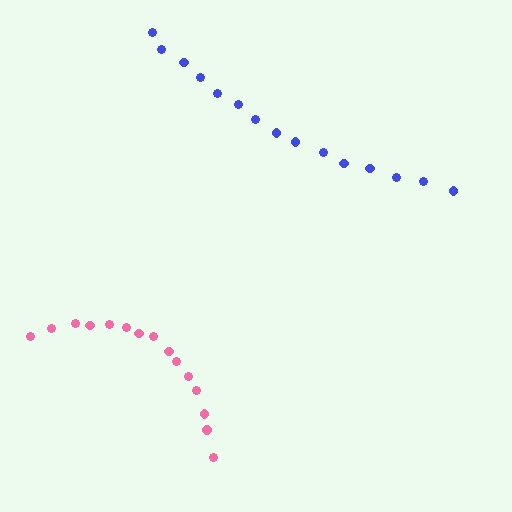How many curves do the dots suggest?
There are 2 distinct paths.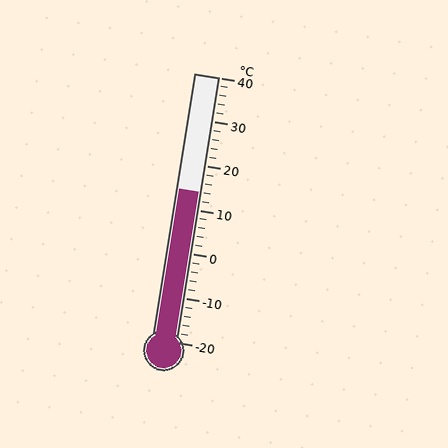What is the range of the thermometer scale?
The thermometer scale ranges from -20°C to 40°C.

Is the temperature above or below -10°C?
The temperature is above -10°C.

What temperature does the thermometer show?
The thermometer shows approximately 14°C.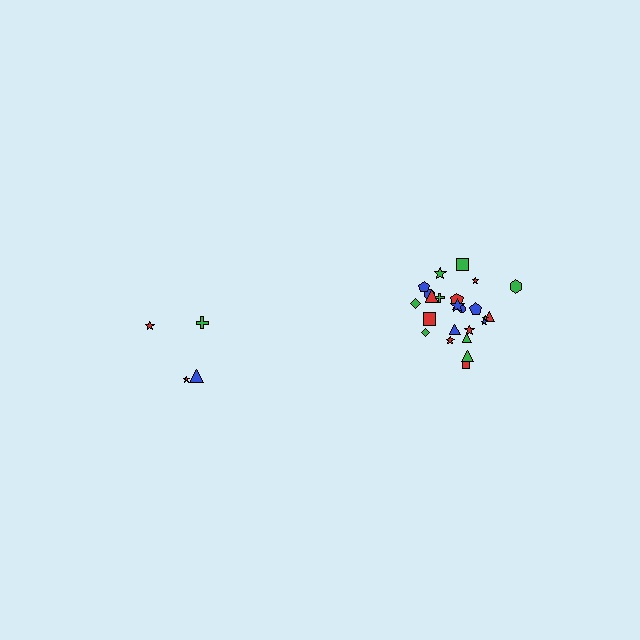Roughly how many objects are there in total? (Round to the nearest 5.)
Roughly 30 objects in total.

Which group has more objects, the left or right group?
The right group.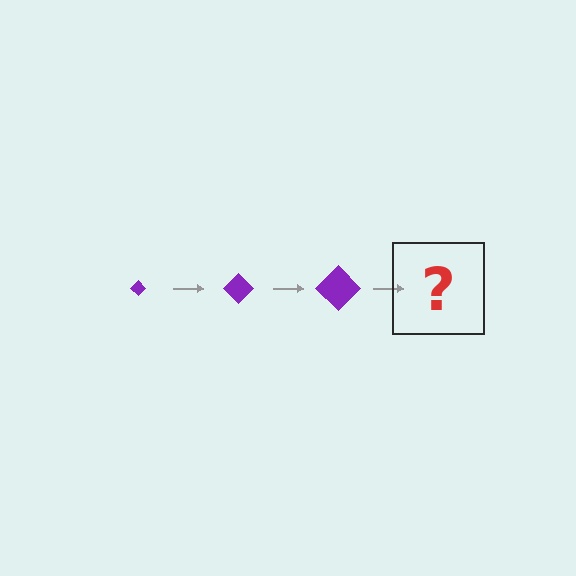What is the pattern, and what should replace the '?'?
The pattern is that the diamond gets progressively larger each step. The '?' should be a purple diamond, larger than the previous one.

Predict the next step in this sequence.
The next step is a purple diamond, larger than the previous one.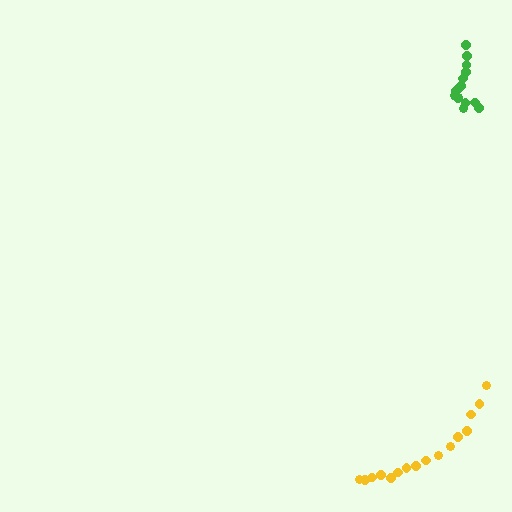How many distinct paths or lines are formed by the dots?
There are 2 distinct paths.